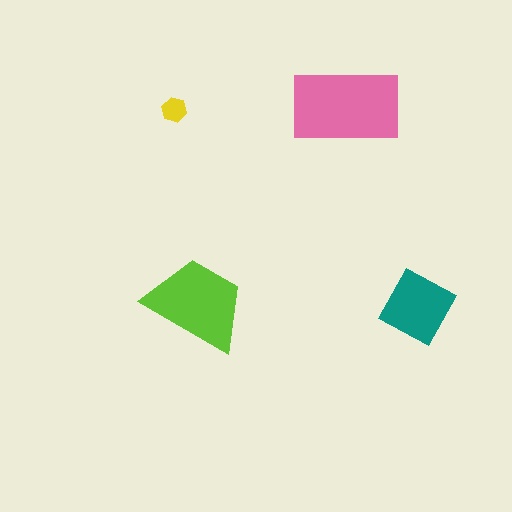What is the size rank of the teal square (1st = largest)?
3rd.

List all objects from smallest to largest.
The yellow hexagon, the teal square, the lime trapezoid, the pink rectangle.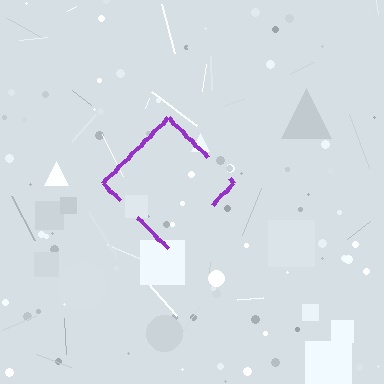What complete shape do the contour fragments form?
The contour fragments form a diamond.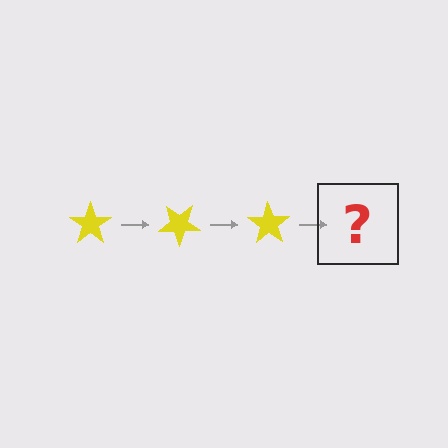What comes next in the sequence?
The next element should be a yellow star rotated 105 degrees.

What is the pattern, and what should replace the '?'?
The pattern is that the star rotates 35 degrees each step. The '?' should be a yellow star rotated 105 degrees.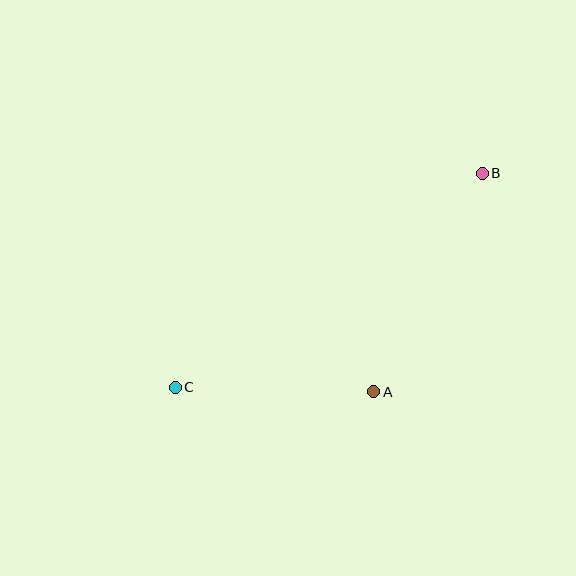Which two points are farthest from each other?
Points B and C are farthest from each other.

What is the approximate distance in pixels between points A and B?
The distance between A and B is approximately 244 pixels.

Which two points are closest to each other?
Points A and C are closest to each other.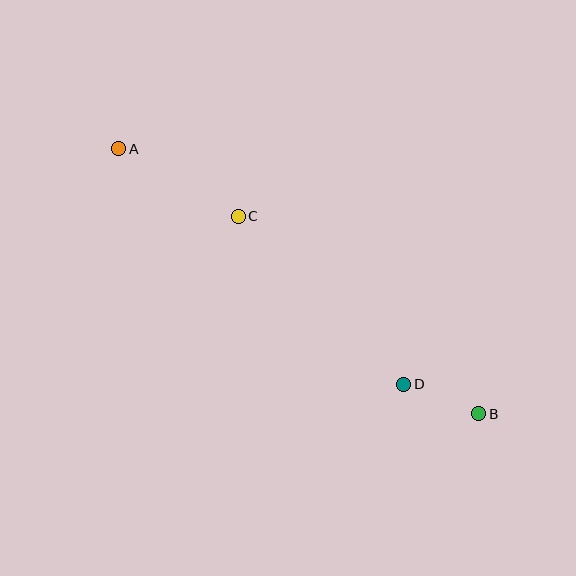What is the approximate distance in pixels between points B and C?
The distance between B and C is approximately 311 pixels.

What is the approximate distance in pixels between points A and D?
The distance between A and D is approximately 369 pixels.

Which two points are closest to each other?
Points B and D are closest to each other.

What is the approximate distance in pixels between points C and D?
The distance between C and D is approximately 236 pixels.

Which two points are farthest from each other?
Points A and B are farthest from each other.